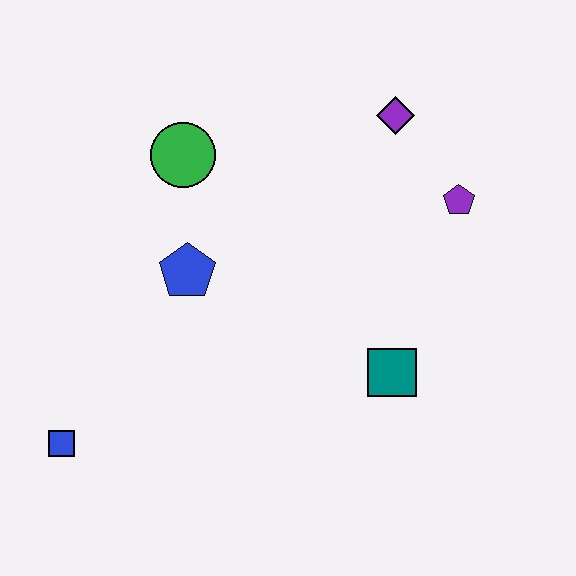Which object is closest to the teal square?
The purple pentagon is closest to the teal square.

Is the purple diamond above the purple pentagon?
Yes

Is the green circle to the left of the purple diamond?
Yes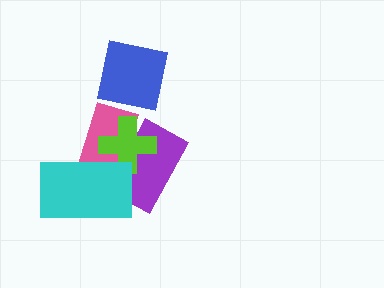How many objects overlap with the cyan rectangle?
3 objects overlap with the cyan rectangle.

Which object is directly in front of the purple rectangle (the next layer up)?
The pink rectangle is directly in front of the purple rectangle.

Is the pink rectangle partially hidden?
Yes, it is partially covered by another shape.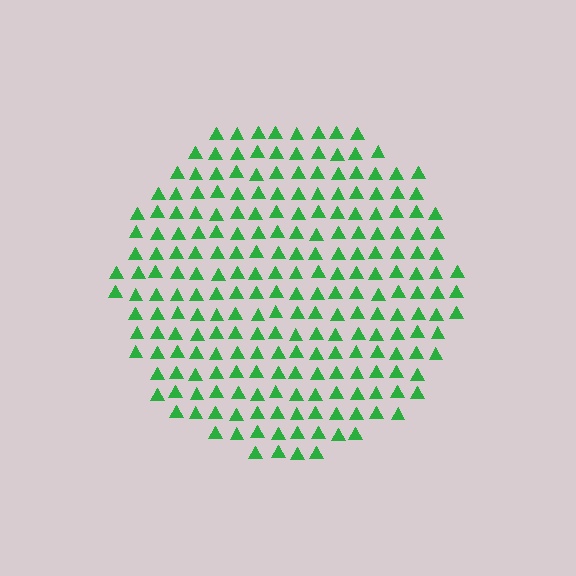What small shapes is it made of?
It is made of small triangles.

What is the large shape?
The large shape is a circle.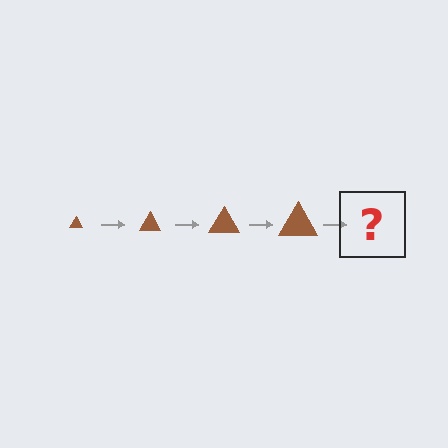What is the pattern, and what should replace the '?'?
The pattern is that the triangle gets progressively larger each step. The '?' should be a brown triangle, larger than the previous one.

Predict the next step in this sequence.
The next step is a brown triangle, larger than the previous one.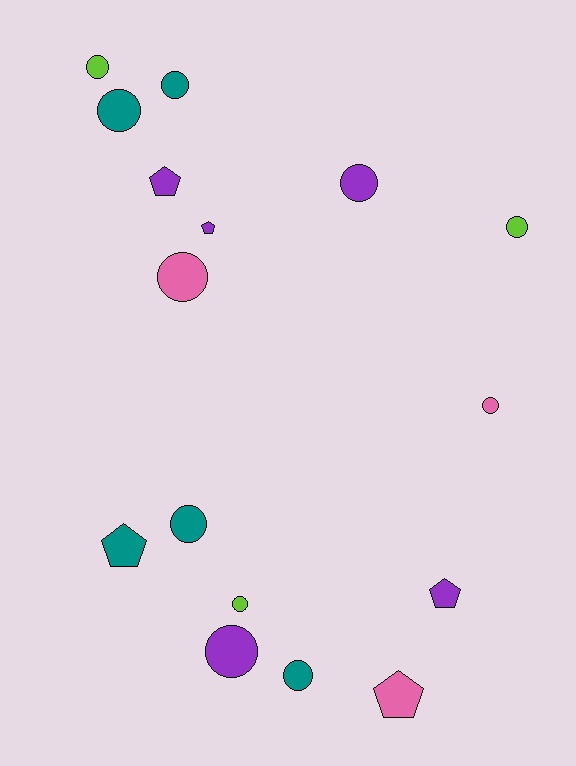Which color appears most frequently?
Teal, with 5 objects.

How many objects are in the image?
There are 16 objects.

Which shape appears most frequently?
Circle, with 11 objects.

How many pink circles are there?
There are 2 pink circles.